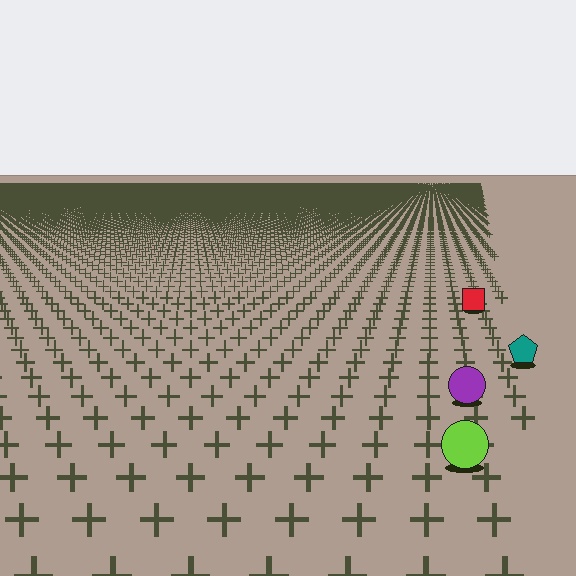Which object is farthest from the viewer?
The red square is farthest from the viewer. It appears smaller and the ground texture around it is denser.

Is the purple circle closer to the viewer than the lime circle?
No. The lime circle is closer — you can tell from the texture gradient: the ground texture is coarser near it.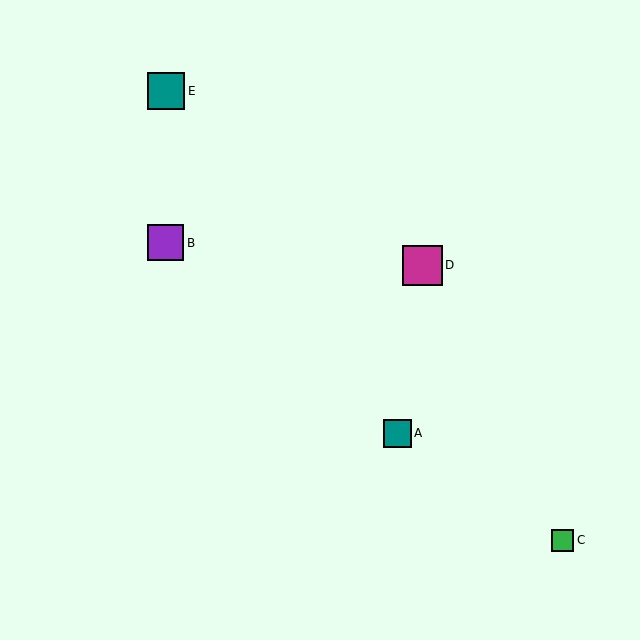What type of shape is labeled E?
Shape E is a teal square.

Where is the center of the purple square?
The center of the purple square is at (166, 243).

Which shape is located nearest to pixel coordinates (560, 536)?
The green square (labeled C) at (563, 540) is nearest to that location.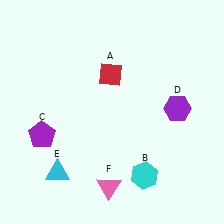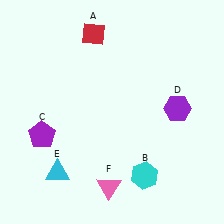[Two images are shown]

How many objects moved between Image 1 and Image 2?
1 object moved between the two images.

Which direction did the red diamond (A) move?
The red diamond (A) moved up.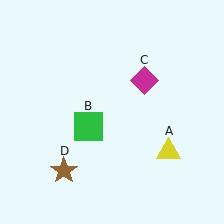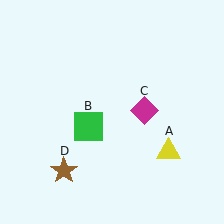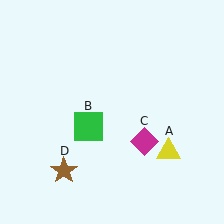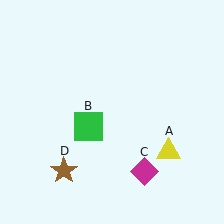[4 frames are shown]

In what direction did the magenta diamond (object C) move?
The magenta diamond (object C) moved down.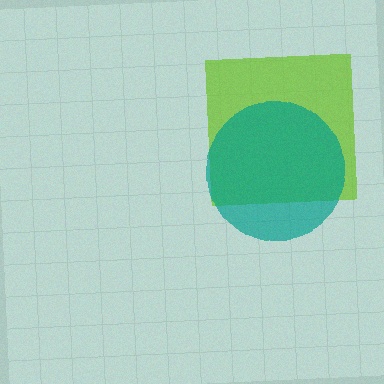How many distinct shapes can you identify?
There are 2 distinct shapes: a lime square, a teal circle.